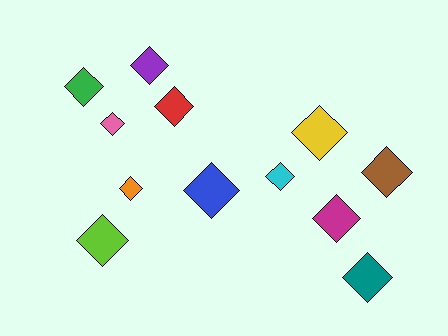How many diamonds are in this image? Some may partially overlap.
There are 12 diamonds.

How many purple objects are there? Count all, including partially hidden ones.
There is 1 purple object.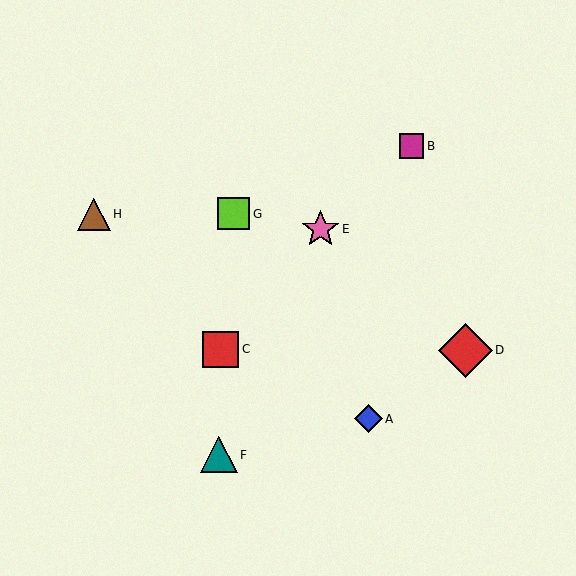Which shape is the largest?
The red diamond (labeled D) is the largest.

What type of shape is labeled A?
Shape A is a blue diamond.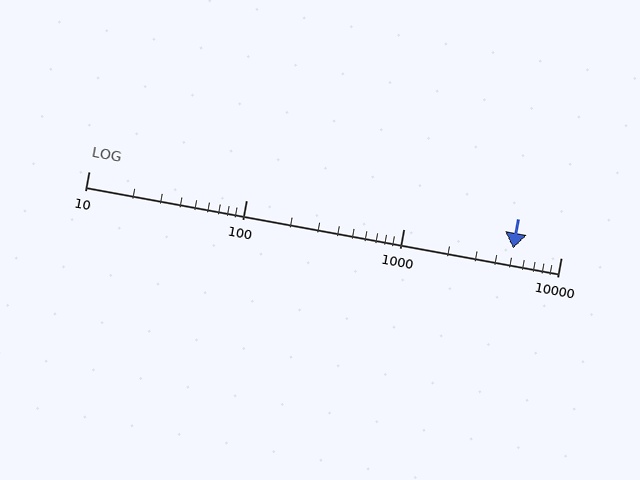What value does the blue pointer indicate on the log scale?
The pointer indicates approximately 5000.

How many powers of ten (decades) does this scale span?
The scale spans 3 decades, from 10 to 10000.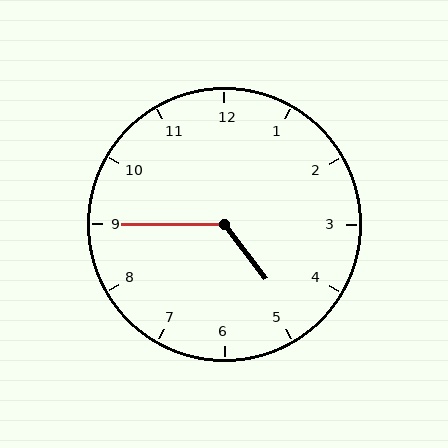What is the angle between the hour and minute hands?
Approximately 128 degrees.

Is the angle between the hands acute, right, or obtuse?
It is obtuse.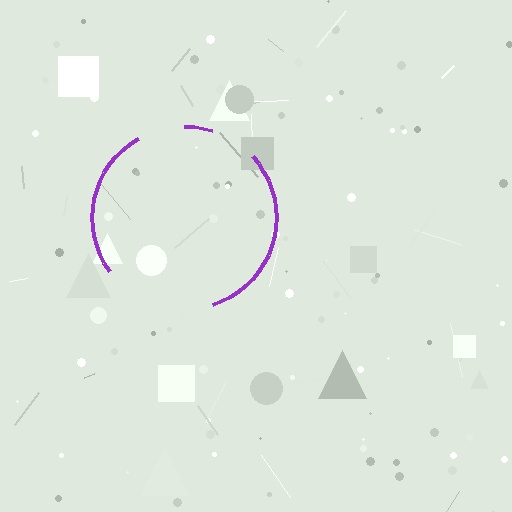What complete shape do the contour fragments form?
The contour fragments form a circle.